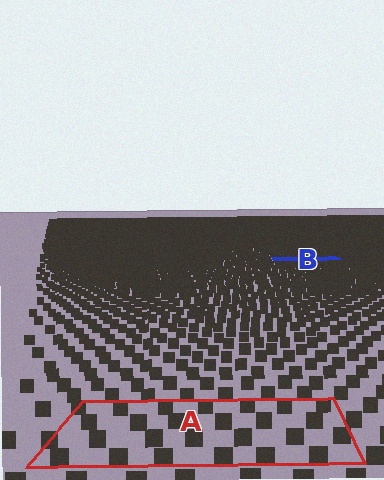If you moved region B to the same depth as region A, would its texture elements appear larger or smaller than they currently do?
They would appear larger. At a closer depth, the same texture elements are projected at a bigger on-screen size.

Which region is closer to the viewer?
Region A is closer. The texture elements there are larger and more spread out.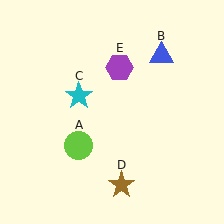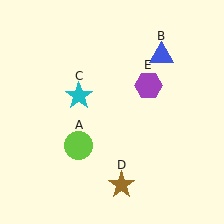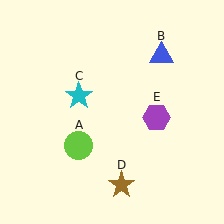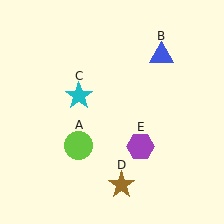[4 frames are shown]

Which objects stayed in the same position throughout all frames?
Lime circle (object A) and blue triangle (object B) and cyan star (object C) and brown star (object D) remained stationary.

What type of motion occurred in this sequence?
The purple hexagon (object E) rotated clockwise around the center of the scene.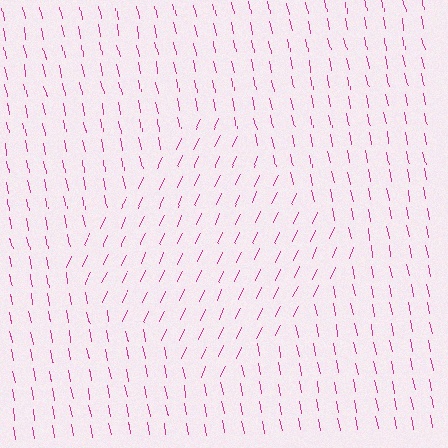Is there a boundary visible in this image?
Yes, there is a texture boundary formed by a change in line orientation.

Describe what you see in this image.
The image is filled with small magenta line segments. A diamond region in the image has lines oriented differently from the surrounding lines, creating a visible texture boundary.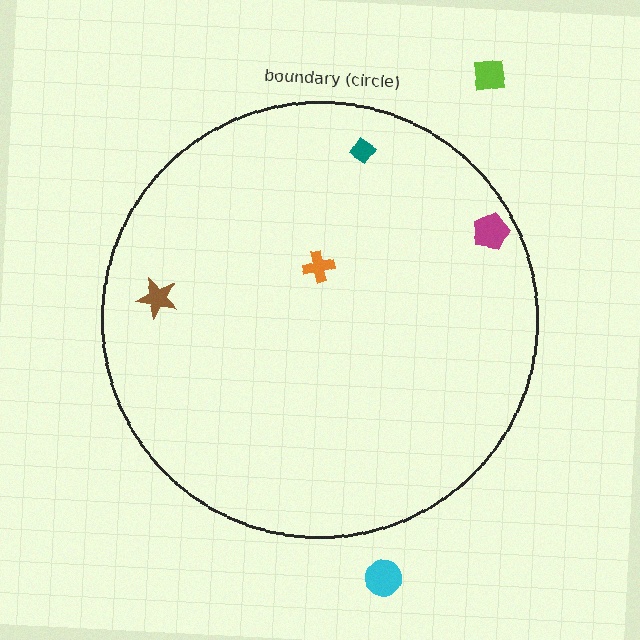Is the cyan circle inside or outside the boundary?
Outside.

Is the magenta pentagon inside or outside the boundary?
Inside.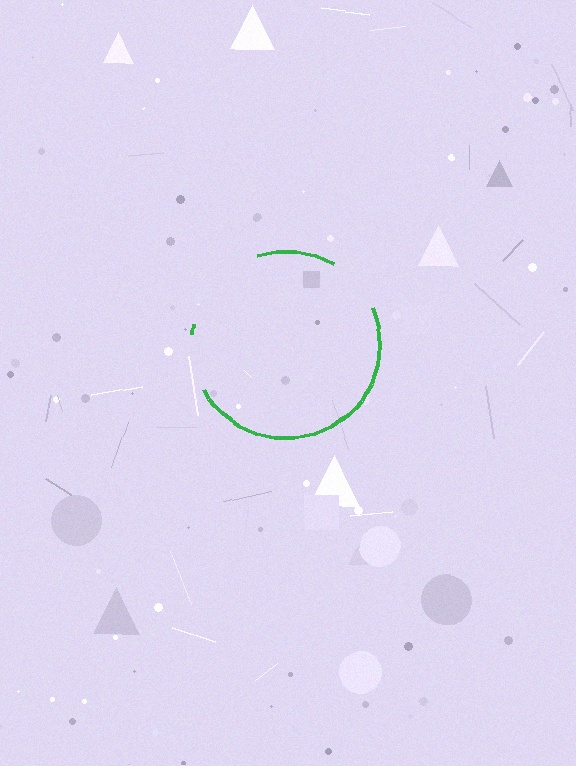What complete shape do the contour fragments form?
The contour fragments form a circle.